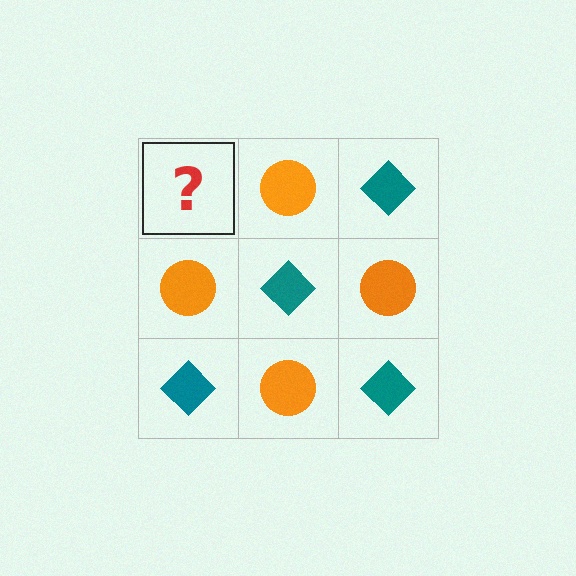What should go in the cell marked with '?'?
The missing cell should contain a teal diamond.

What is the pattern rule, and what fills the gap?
The rule is that it alternates teal diamond and orange circle in a checkerboard pattern. The gap should be filled with a teal diamond.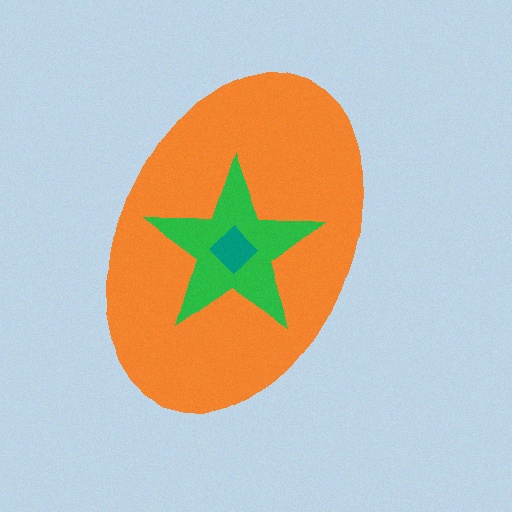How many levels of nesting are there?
3.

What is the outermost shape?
The orange ellipse.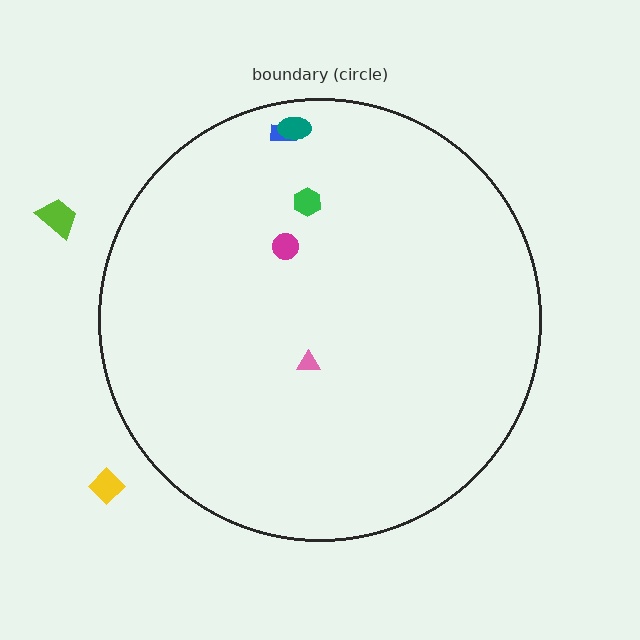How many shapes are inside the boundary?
5 inside, 2 outside.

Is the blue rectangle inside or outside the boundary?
Inside.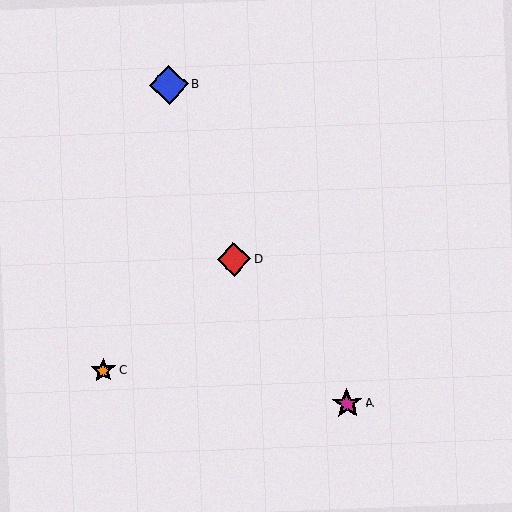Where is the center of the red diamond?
The center of the red diamond is at (234, 259).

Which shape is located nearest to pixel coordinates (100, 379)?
The orange star (labeled C) at (103, 370) is nearest to that location.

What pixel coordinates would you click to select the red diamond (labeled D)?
Click at (234, 259) to select the red diamond D.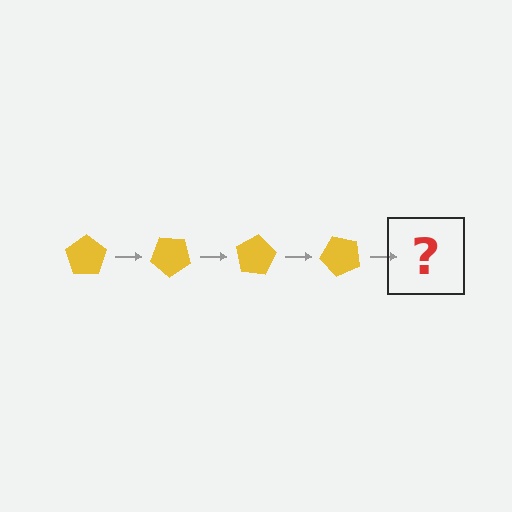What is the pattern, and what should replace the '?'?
The pattern is that the pentagon rotates 40 degrees each step. The '?' should be a yellow pentagon rotated 160 degrees.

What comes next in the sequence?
The next element should be a yellow pentagon rotated 160 degrees.